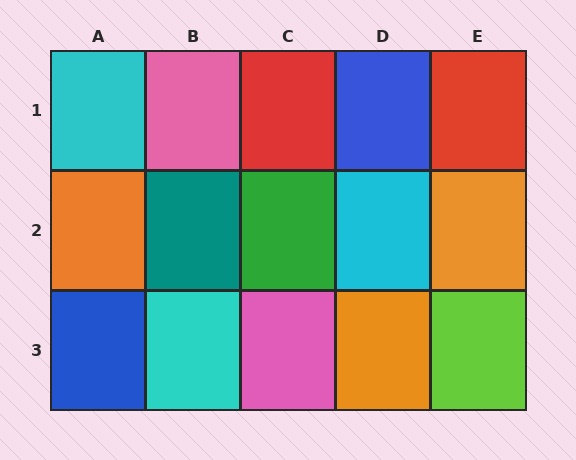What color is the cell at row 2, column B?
Teal.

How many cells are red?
2 cells are red.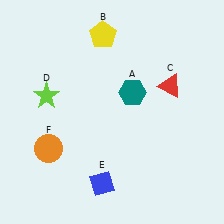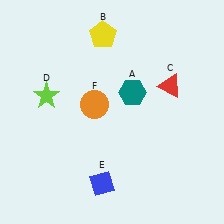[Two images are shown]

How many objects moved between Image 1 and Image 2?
1 object moved between the two images.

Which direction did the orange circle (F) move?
The orange circle (F) moved right.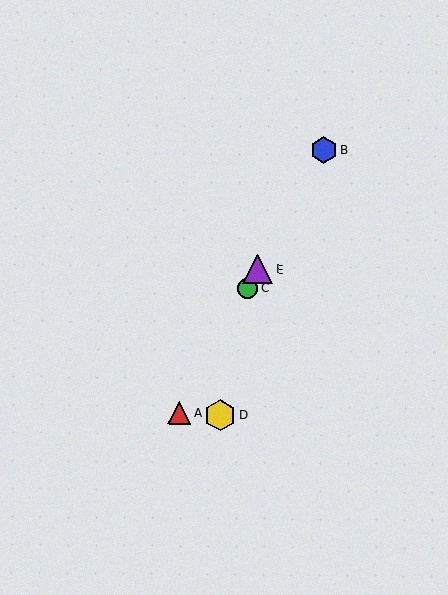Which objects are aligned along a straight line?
Objects A, B, C, E are aligned along a straight line.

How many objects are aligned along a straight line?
4 objects (A, B, C, E) are aligned along a straight line.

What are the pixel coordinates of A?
Object A is at (179, 413).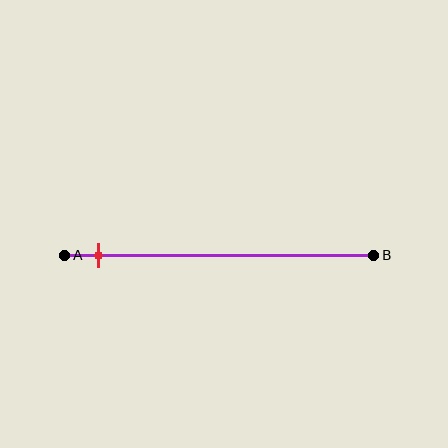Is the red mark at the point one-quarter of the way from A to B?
No, the mark is at about 10% from A, not at the 25% one-quarter point.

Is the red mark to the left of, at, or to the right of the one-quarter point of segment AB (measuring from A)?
The red mark is to the left of the one-quarter point of segment AB.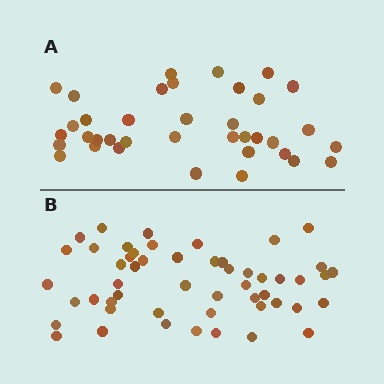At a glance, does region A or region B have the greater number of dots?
Region B (the bottom region) has more dots.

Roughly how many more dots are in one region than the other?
Region B has approximately 15 more dots than region A.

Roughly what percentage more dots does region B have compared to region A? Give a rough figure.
About 40% more.